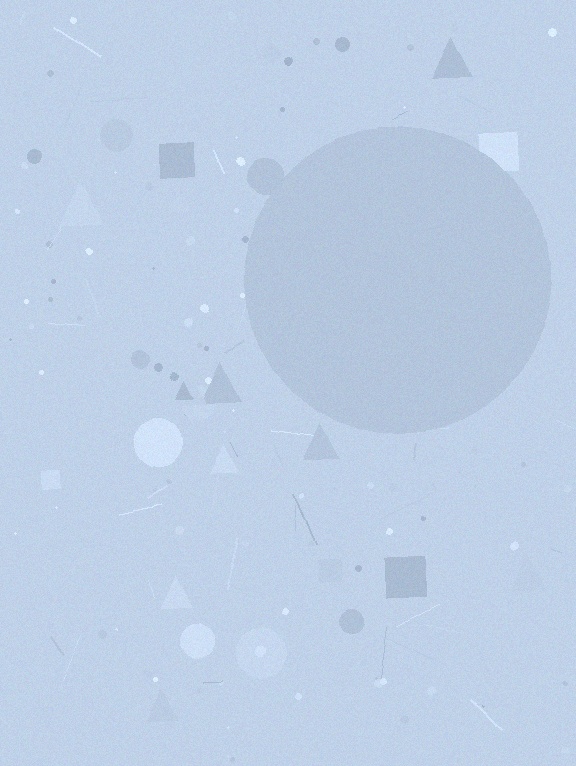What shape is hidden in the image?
A circle is hidden in the image.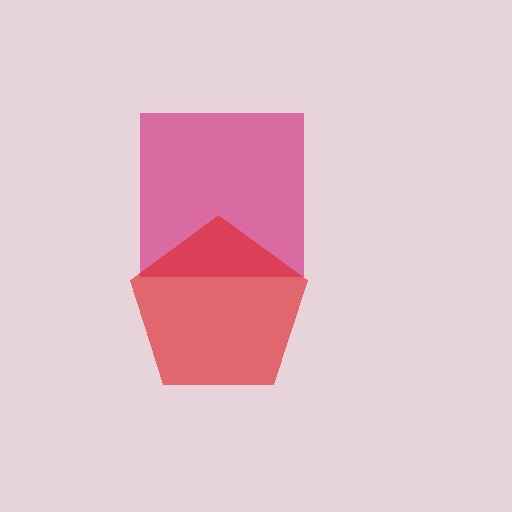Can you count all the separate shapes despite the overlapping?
Yes, there are 2 separate shapes.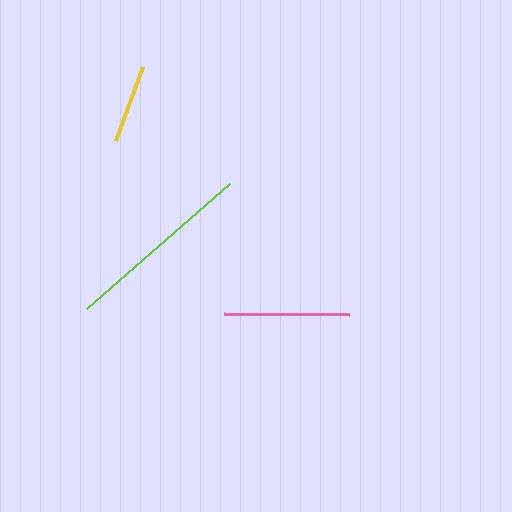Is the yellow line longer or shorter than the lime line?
The lime line is longer than the yellow line.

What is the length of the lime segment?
The lime segment is approximately 190 pixels long.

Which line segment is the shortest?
The yellow line is the shortest at approximately 78 pixels.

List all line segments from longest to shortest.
From longest to shortest: lime, pink, yellow.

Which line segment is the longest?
The lime line is the longest at approximately 190 pixels.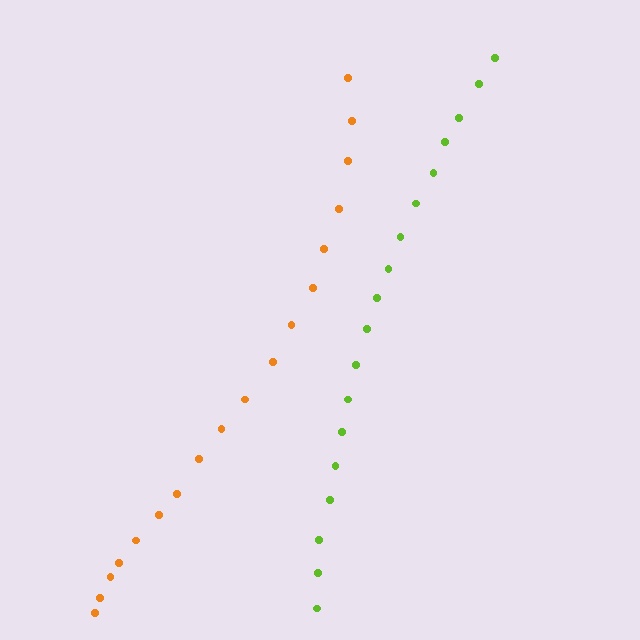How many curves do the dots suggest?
There are 2 distinct paths.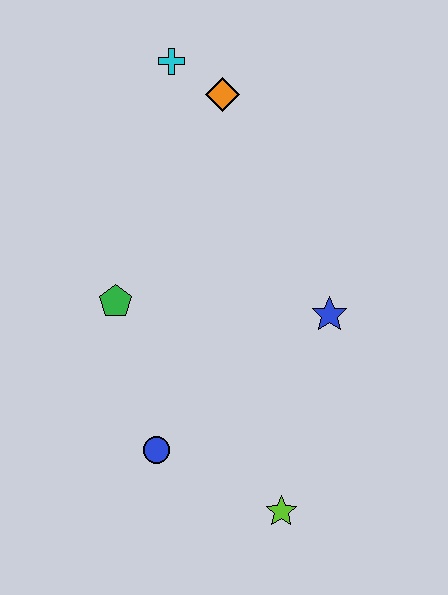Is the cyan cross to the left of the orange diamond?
Yes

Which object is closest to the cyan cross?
The orange diamond is closest to the cyan cross.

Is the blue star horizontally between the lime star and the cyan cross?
No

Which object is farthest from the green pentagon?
The lime star is farthest from the green pentagon.